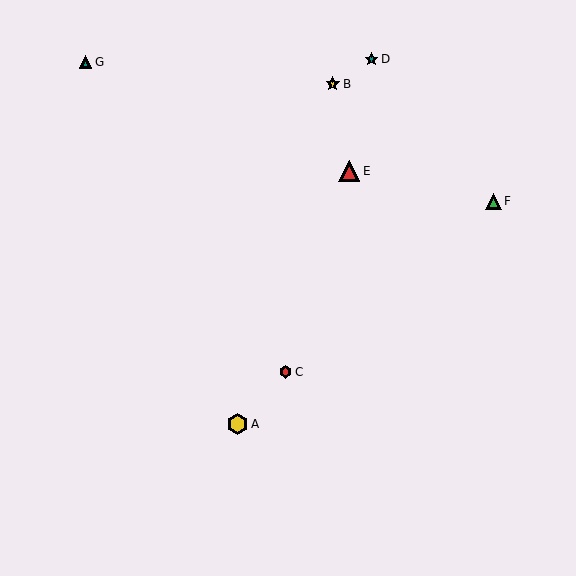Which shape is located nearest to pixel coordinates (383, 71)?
The teal star (labeled D) at (372, 59) is nearest to that location.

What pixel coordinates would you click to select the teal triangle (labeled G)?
Click at (85, 62) to select the teal triangle G.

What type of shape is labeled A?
Shape A is a yellow hexagon.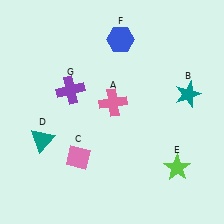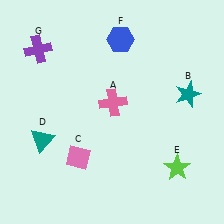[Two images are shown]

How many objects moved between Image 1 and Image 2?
1 object moved between the two images.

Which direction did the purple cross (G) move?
The purple cross (G) moved up.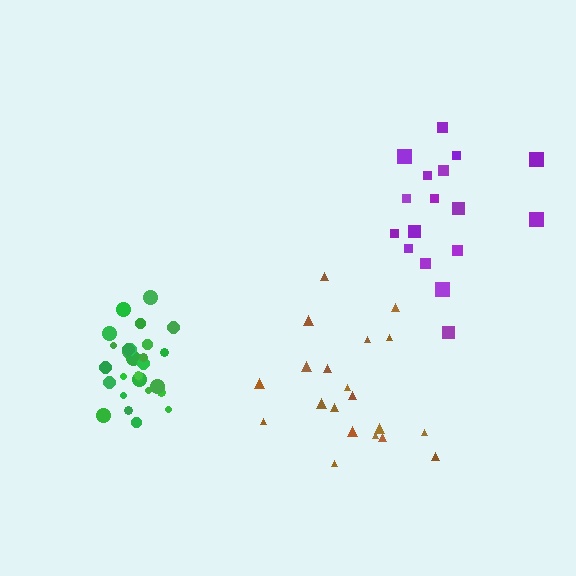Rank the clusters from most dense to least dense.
green, brown, purple.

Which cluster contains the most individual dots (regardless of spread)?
Green (29).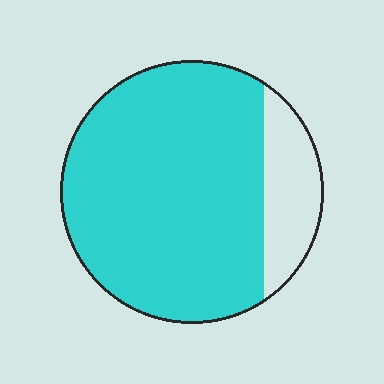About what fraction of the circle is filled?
About five sixths (5/6).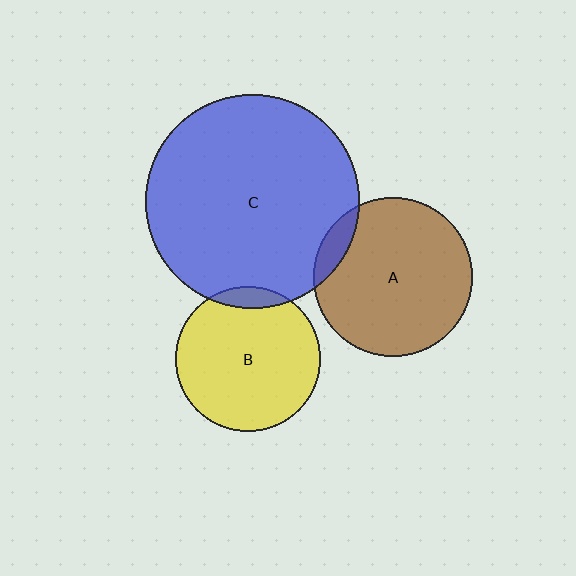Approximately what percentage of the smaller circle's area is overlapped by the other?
Approximately 10%.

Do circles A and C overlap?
Yes.